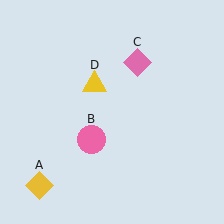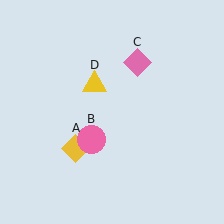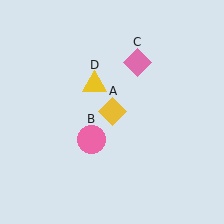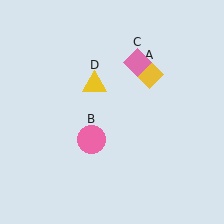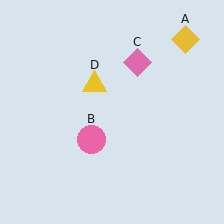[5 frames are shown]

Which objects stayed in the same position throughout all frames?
Pink circle (object B) and pink diamond (object C) and yellow triangle (object D) remained stationary.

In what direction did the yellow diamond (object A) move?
The yellow diamond (object A) moved up and to the right.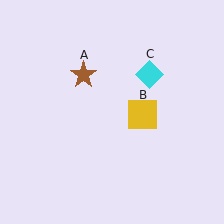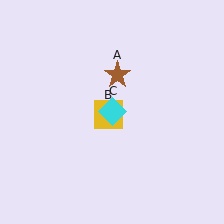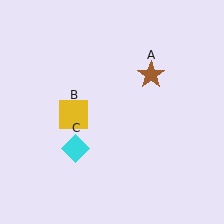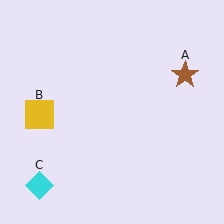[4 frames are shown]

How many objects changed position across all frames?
3 objects changed position: brown star (object A), yellow square (object B), cyan diamond (object C).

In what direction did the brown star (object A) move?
The brown star (object A) moved right.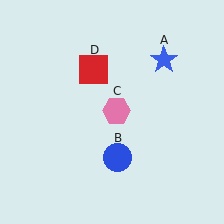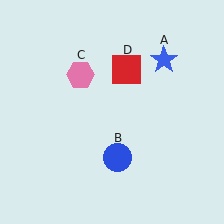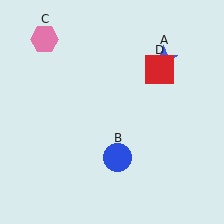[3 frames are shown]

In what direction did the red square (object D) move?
The red square (object D) moved right.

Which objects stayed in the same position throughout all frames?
Blue star (object A) and blue circle (object B) remained stationary.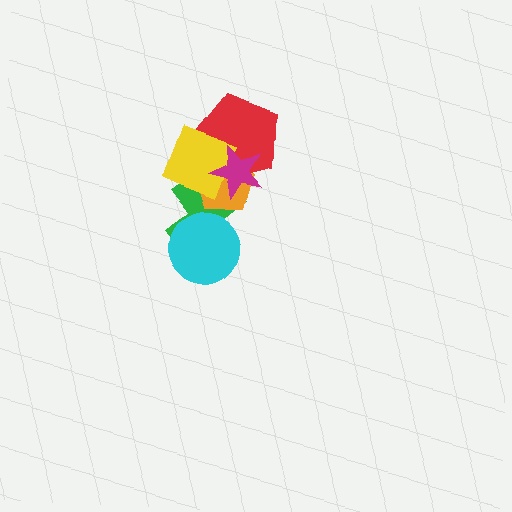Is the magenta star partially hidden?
No, no other shape covers it.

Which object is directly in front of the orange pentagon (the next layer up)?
The red pentagon is directly in front of the orange pentagon.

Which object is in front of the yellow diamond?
The magenta star is in front of the yellow diamond.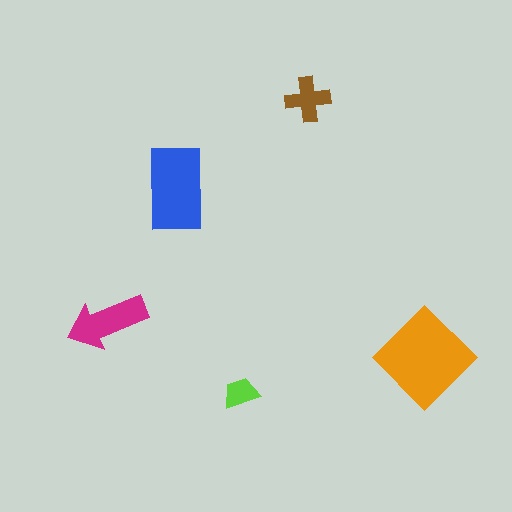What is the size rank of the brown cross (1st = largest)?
4th.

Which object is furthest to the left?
The magenta arrow is leftmost.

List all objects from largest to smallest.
The orange diamond, the blue rectangle, the magenta arrow, the brown cross, the lime trapezoid.